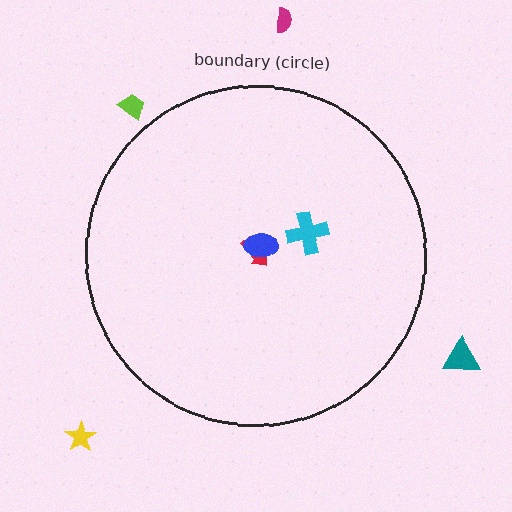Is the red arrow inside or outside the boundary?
Inside.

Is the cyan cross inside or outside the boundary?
Inside.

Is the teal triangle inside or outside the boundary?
Outside.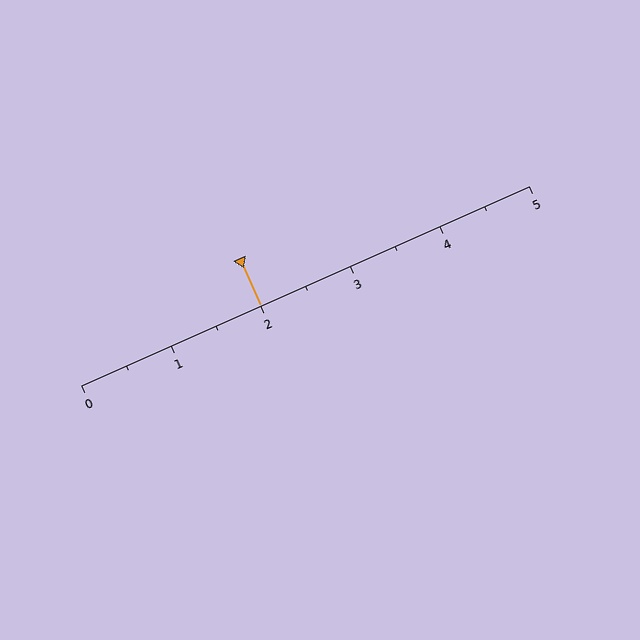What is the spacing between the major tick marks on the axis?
The major ticks are spaced 1 apart.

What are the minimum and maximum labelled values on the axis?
The axis runs from 0 to 5.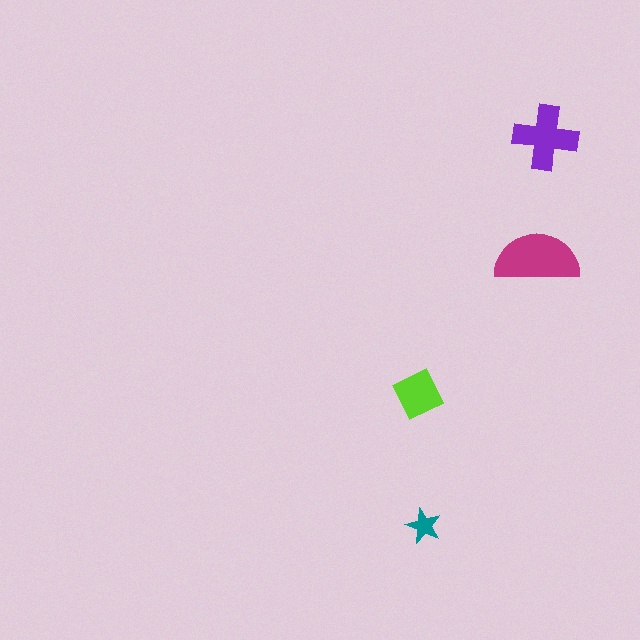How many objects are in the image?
There are 4 objects in the image.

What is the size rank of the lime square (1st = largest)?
3rd.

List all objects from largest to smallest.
The magenta semicircle, the purple cross, the lime square, the teal star.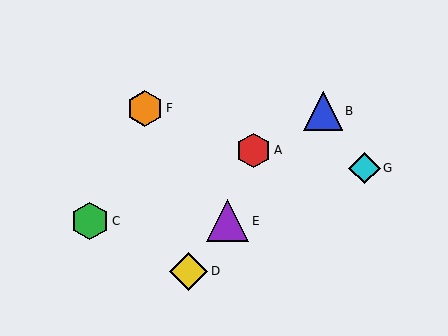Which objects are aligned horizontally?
Objects C, E are aligned horizontally.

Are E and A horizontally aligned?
No, E is at y≈221 and A is at y≈150.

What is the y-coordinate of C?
Object C is at y≈221.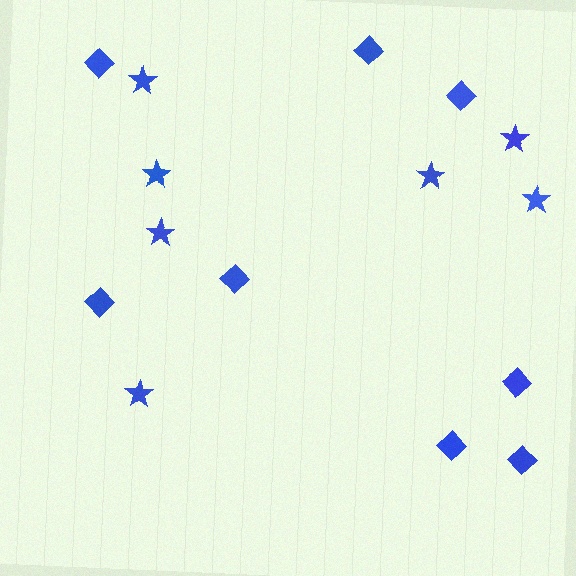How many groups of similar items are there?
There are 2 groups: one group of diamonds (8) and one group of stars (7).